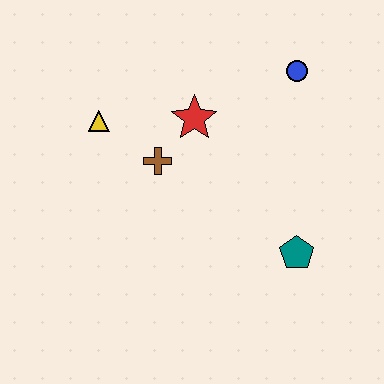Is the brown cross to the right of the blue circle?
No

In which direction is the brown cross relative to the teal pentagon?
The brown cross is to the left of the teal pentagon.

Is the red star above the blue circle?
No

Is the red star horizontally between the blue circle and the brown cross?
Yes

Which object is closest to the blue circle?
The red star is closest to the blue circle.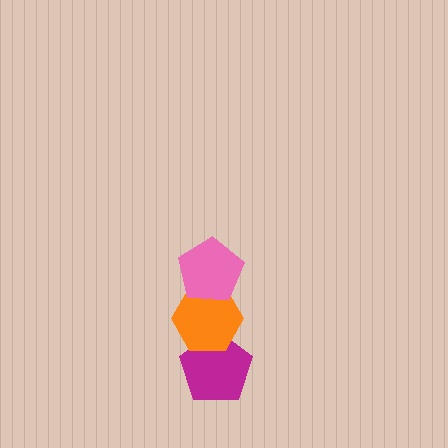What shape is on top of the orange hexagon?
The pink pentagon is on top of the orange hexagon.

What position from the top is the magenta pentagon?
The magenta pentagon is 3rd from the top.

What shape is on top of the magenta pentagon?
The orange hexagon is on top of the magenta pentagon.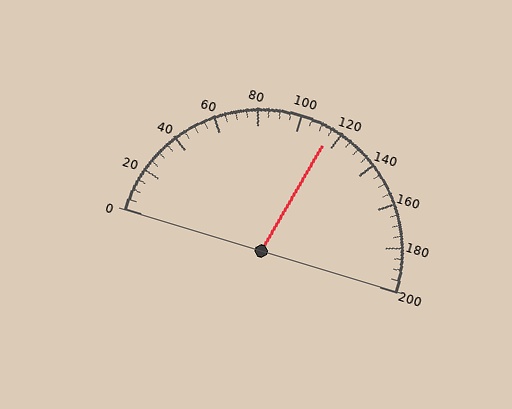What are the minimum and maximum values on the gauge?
The gauge ranges from 0 to 200.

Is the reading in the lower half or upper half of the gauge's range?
The reading is in the upper half of the range (0 to 200).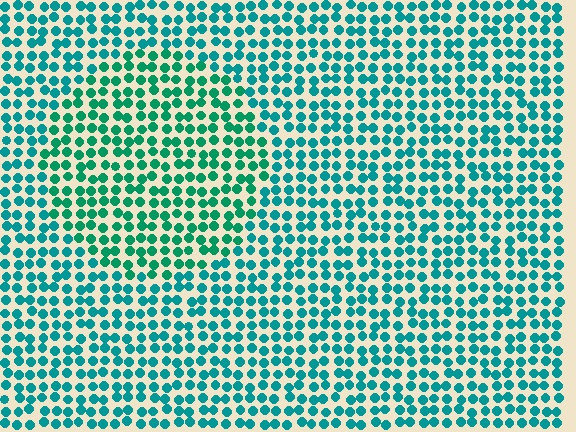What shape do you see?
I see a circle.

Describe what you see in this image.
The image is filled with small teal elements in a uniform arrangement. A circle-shaped region is visible where the elements are tinted to a slightly different hue, forming a subtle color boundary.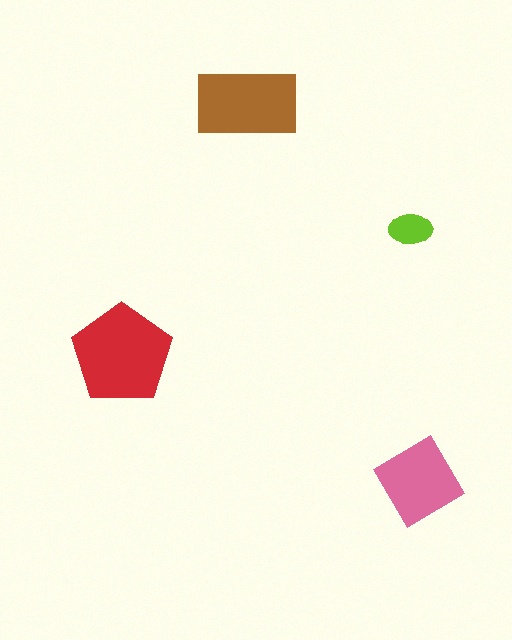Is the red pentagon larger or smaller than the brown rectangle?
Larger.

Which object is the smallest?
The lime ellipse.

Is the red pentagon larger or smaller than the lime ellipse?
Larger.